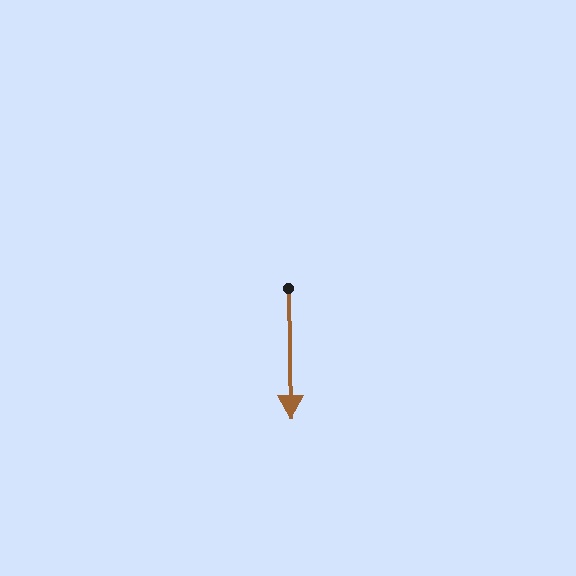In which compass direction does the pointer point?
South.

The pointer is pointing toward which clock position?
Roughly 6 o'clock.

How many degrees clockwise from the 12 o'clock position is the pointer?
Approximately 179 degrees.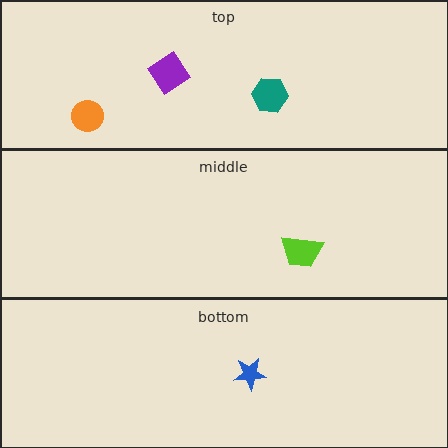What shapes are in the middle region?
The lime trapezoid.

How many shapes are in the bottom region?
1.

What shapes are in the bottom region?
The blue star.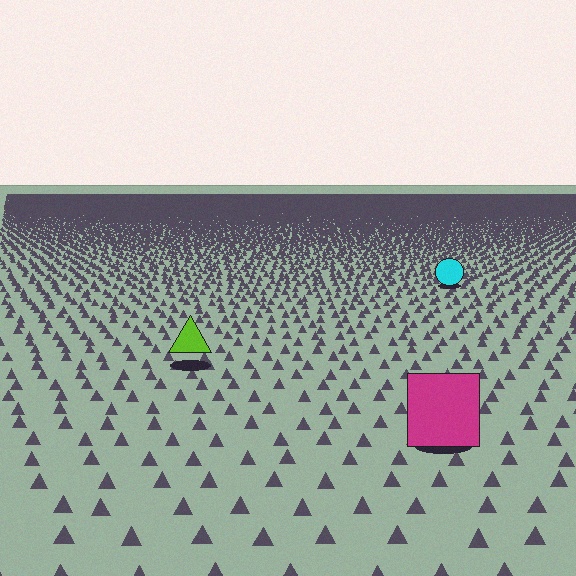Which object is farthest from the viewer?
The cyan circle is farthest from the viewer. It appears smaller and the ground texture around it is denser.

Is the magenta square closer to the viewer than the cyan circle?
Yes. The magenta square is closer — you can tell from the texture gradient: the ground texture is coarser near it.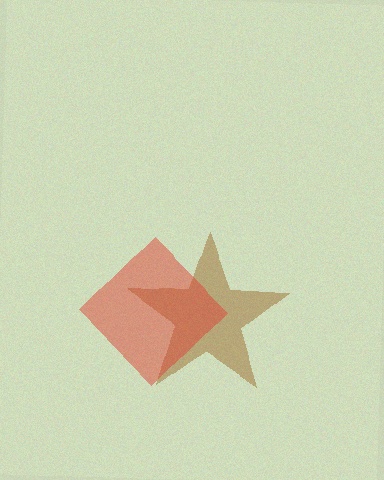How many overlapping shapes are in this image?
There are 2 overlapping shapes in the image.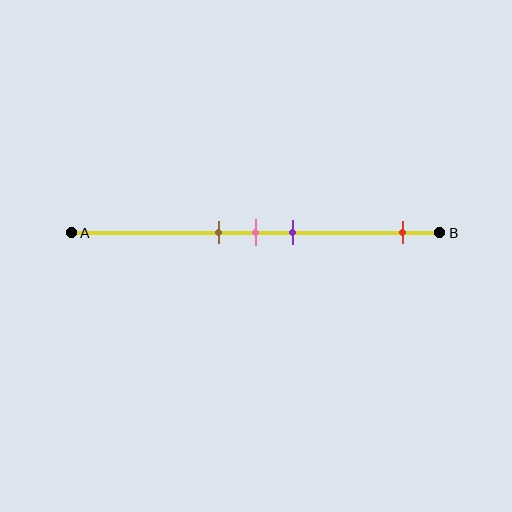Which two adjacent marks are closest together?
The brown and pink marks are the closest adjacent pair.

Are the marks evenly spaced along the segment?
No, the marks are not evenly spaced.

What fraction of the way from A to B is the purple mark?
The purple mark is approximately 60% (0.6) of the way from A to B.